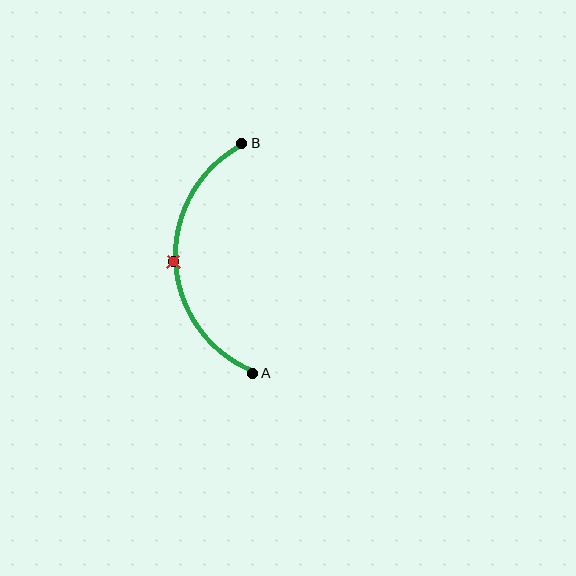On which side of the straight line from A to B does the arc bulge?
The arc bulges to the left of the straight line connecting A and B.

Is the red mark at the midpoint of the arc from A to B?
Yes. The red mark lies on the arc at equal arc-length from both A and B — it is the arc midpoint.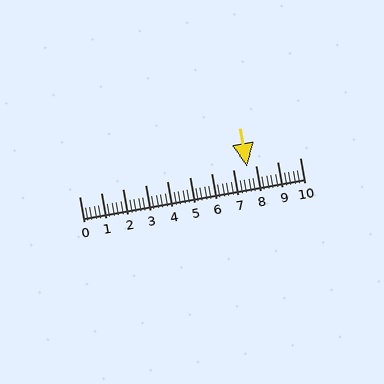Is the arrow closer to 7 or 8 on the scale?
The arrow is closer to 8.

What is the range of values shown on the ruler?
The ruler shows values from 0 to 10.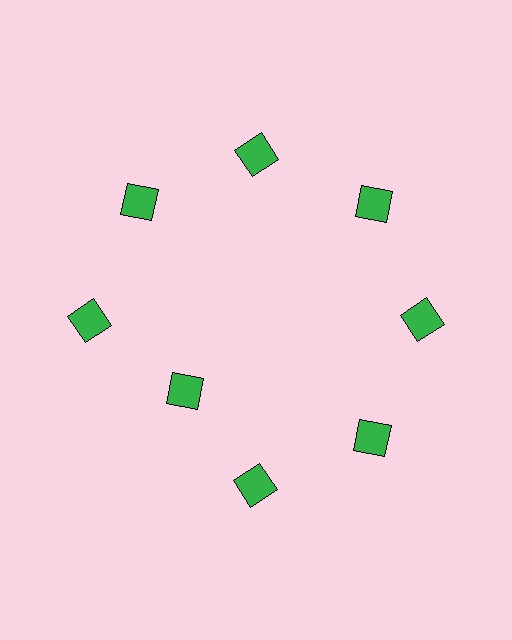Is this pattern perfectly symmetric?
No. The 8 green diamonds are arranged in a ring, but one element near the 8 o'clock position is pulled inward toward the center, breaking the 8-fold rotational symmetry.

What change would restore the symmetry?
The symmetry would be restored by moving it outward, back onto the ring so that all 8 diamonds sit at equal angles and equal distance from the center.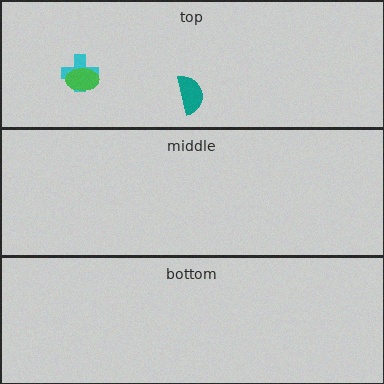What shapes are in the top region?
The teal semicircle, the cyan cross, the green ellipse.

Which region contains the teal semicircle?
The top region.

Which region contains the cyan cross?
The top region.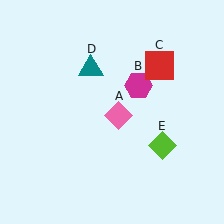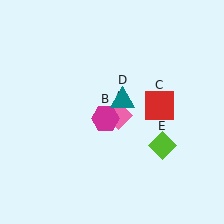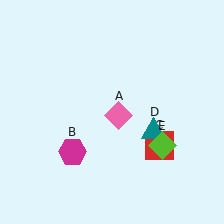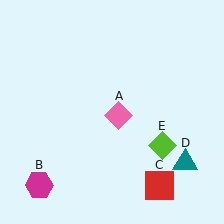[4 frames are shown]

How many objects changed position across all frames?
3 objects changed position: magenta hexagon (object B), red square (object C), teal triangle (object D).